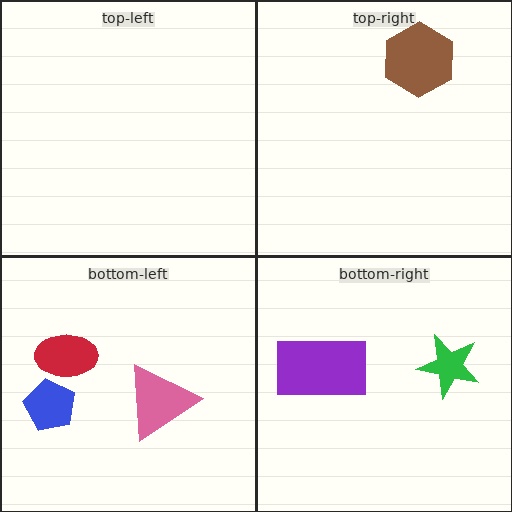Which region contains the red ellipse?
The bottom-left region.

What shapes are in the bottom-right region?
The green star, the purple rectangle.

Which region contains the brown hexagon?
The top-right region.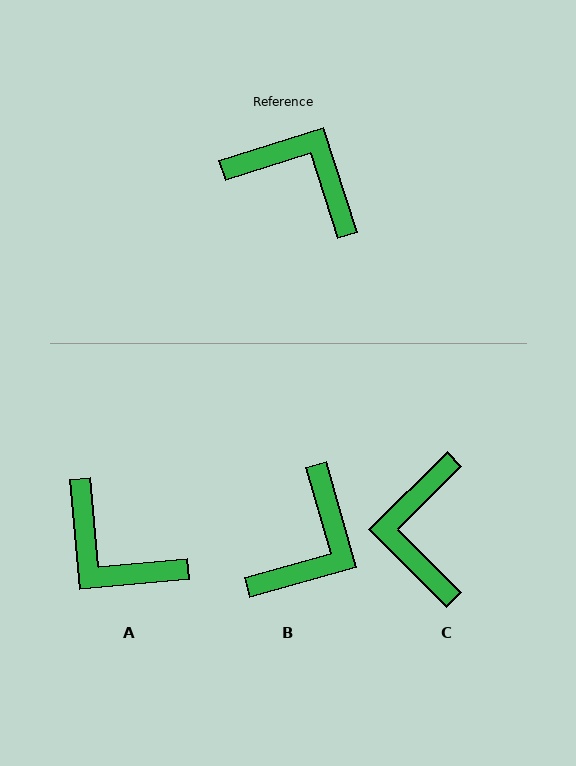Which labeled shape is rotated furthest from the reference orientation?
A, about 167 degrees away.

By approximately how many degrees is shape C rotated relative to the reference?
Approximately 117 degrees counter-clockwise.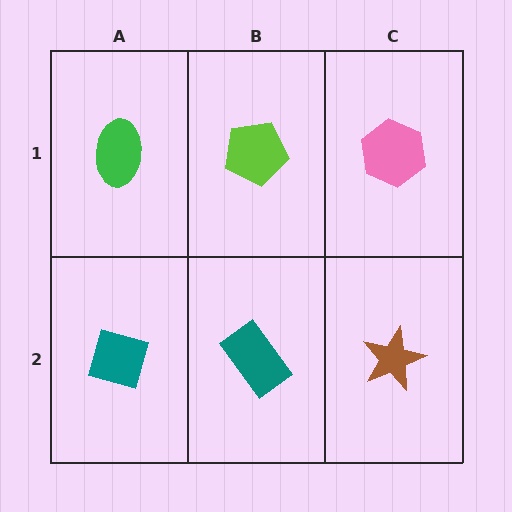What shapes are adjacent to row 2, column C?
A pink hexagon (row 1, column C), a teal rectangle (row 2, column B).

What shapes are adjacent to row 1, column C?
A brown star (row 2, column C), a lime pentagon (row 1, column B).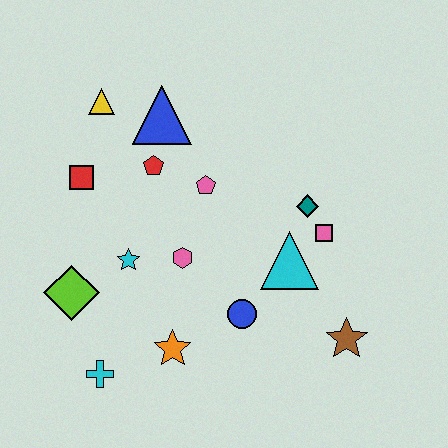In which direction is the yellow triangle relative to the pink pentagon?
The yellow triangle is to the left of the pink pentagon.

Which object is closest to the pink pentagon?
The red pentagon is closest to the pink pentagon.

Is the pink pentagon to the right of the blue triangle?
Yes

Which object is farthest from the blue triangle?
The brown star is farthest from the blue triangle.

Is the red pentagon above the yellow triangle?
No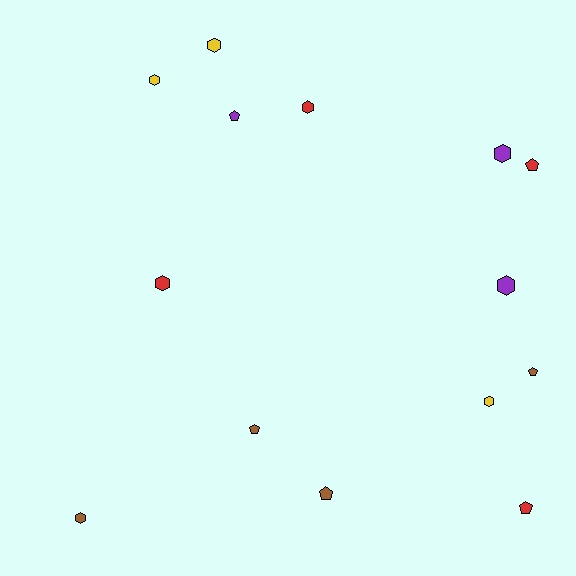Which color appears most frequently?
Brown, with 4 objects.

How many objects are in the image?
There are 14 objects.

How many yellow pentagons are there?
There are no yellow pentagons.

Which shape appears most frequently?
Hexagon, with 8 objects.